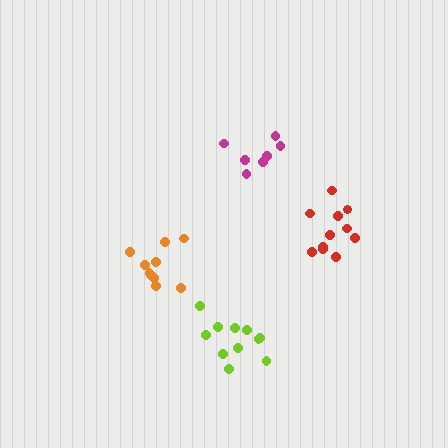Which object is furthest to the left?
The orange cluster is leftmost.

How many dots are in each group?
Group 1: 7 dots, Group 2: 10 dots, Group 3: 11 dots, Group 4: 11 dots (39 total).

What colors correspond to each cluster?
The clusters are colored: magenta, orange, red, lime.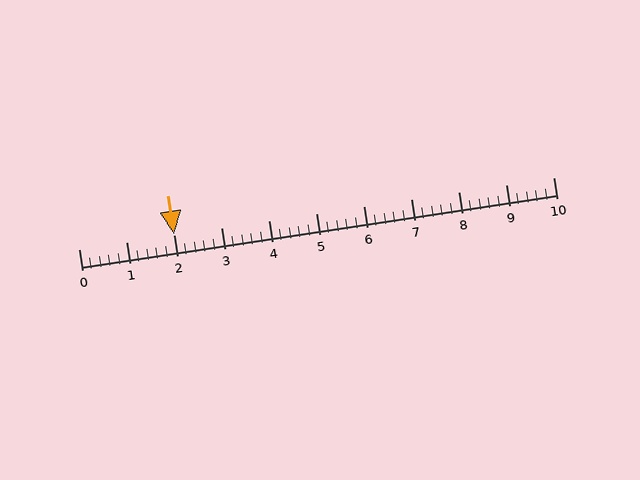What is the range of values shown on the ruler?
The ruler shows values from 0 to 10.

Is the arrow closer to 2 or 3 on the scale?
The arrow is closer to 2.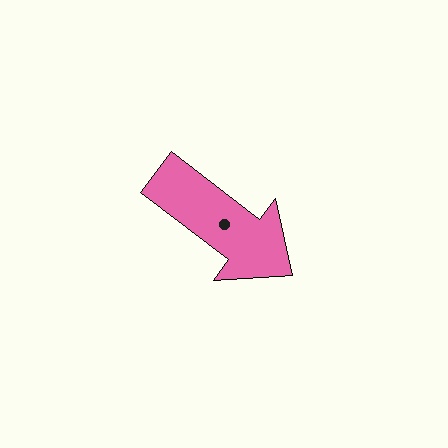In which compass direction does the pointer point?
Southeast.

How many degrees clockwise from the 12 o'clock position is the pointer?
Approximately 127 degrees.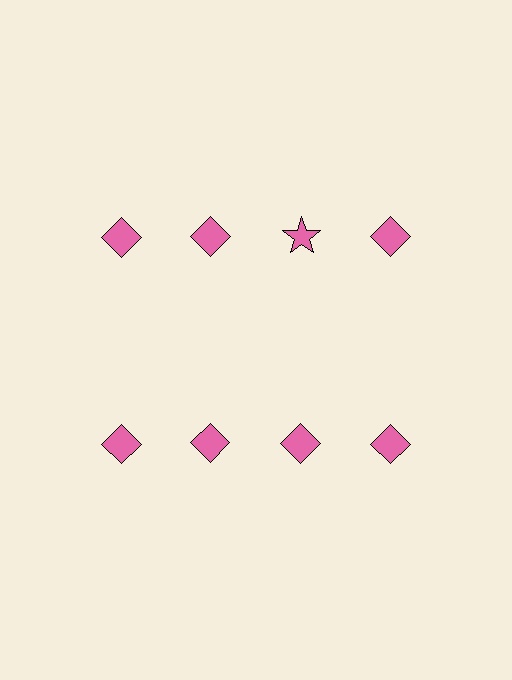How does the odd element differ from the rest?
It has a different shape: star instead of diamond.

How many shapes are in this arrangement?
There are 8 shapes arranged in a grid pattern.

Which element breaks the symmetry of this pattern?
The pink star in the top row, center column breaks the symmetry. All other shapes are pink diamonds.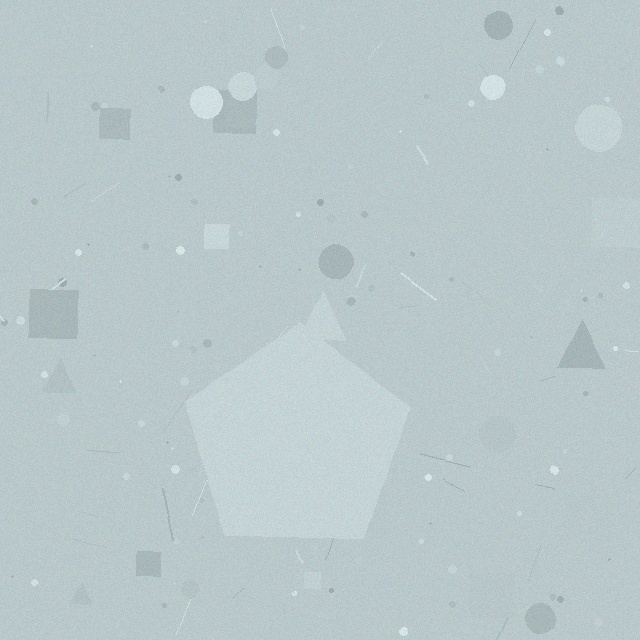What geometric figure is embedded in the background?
A pentagon is embedded in the background.